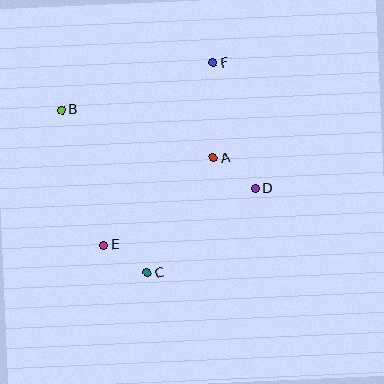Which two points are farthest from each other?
Points C and F are farthest from each other.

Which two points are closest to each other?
Points C and E are closest to each other.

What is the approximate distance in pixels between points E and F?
The distance between E and F is approximately 213 pixels.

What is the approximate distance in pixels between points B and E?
The distance between B and E is approximately 142 pixels.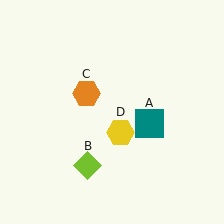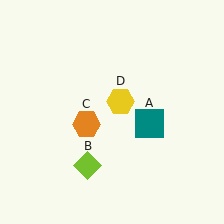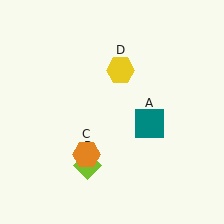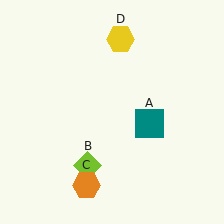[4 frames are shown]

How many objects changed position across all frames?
2 objects changed position: orange hexagon (object C), yellow hexagon (object D).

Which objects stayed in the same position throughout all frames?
Teal square (object A) and lime diamond (object B) remained stationary.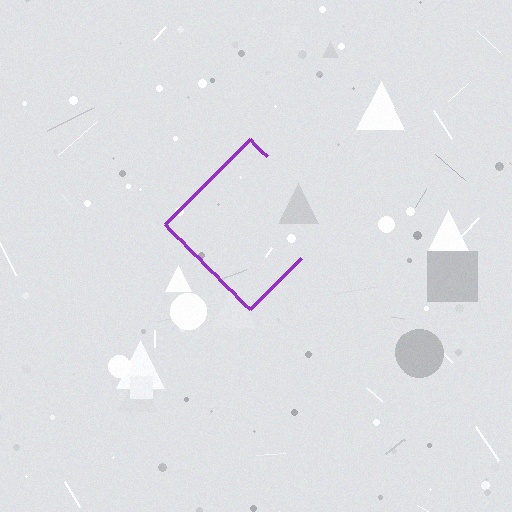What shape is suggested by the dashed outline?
The dashed outline suggests a diamond.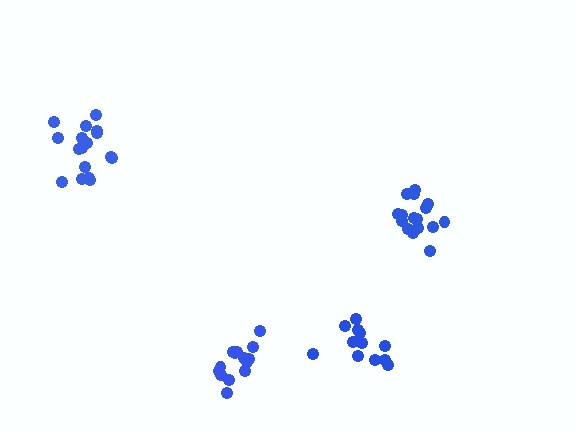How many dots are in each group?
Group 1: 13 dots, Group 2: 18 dots, Group 3: 14 dots, Group 4: 16 dots (61 total).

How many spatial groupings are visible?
There are 4 spatial groupings.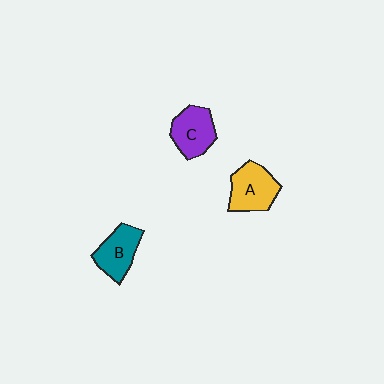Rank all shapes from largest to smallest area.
From largest to smallest: A (yellow), C (purple), B (teal).